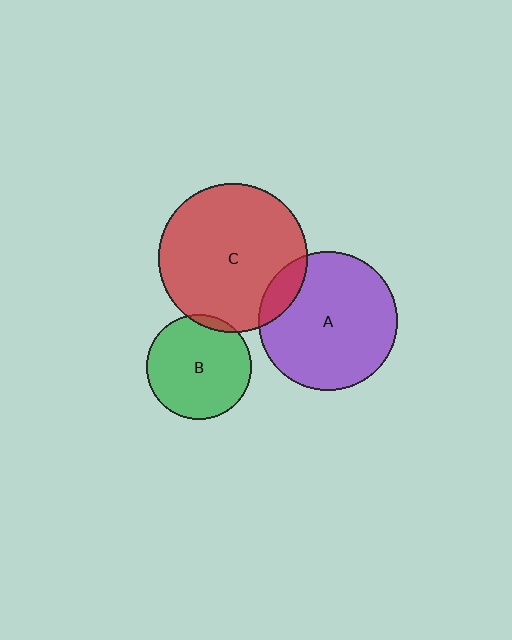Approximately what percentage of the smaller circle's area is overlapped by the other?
Approximately 5%.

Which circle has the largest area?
Circle C (red).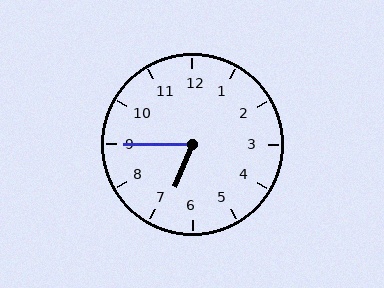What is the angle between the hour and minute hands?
Approximately 68 degrees.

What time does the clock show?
6:45.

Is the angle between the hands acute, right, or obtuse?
It is acute.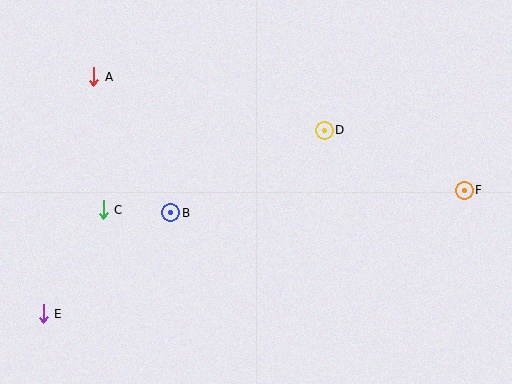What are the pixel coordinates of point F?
Point F is at (464, 190).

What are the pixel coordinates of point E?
Point E is at (43, 314).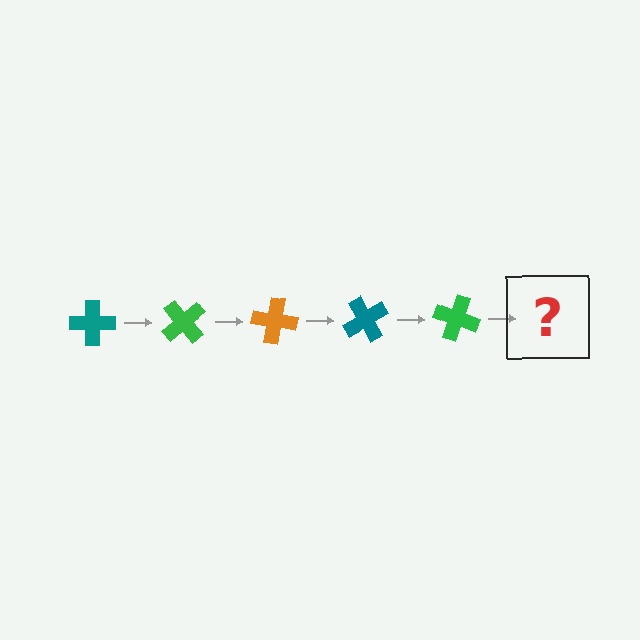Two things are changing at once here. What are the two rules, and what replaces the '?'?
The two rules are that it rotates 50 degrees each step and the color cycles through teal, green, and orange. The '?' should be an orange cross, rotated 250 degrees from the start.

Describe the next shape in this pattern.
It should be an orange cross, rotated 250 degrees from the start.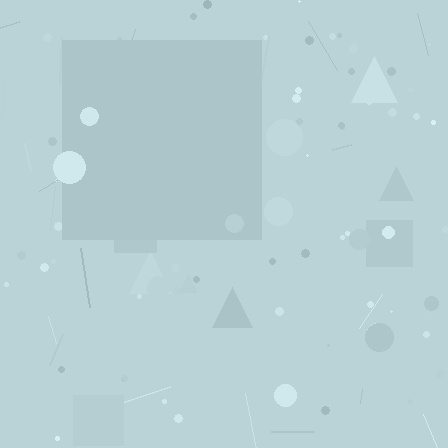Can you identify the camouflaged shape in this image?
The camouflaged shape is a square.